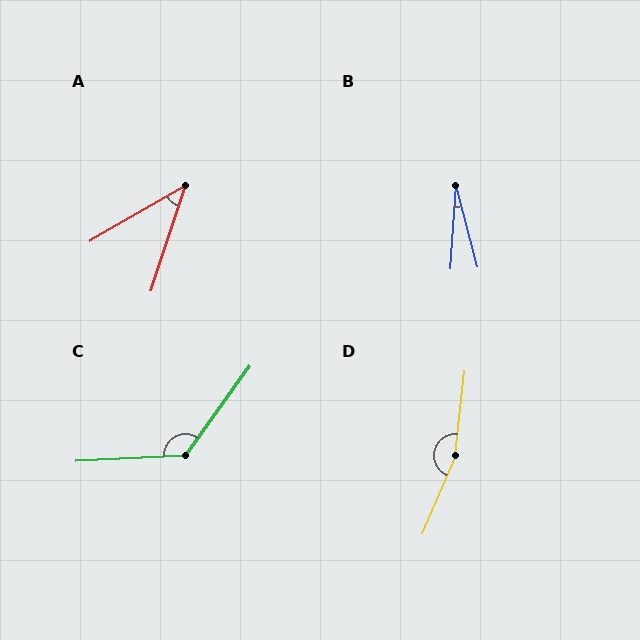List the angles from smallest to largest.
B (18°), A (42°), C (129°), D (164°).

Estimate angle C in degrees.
Approximately 129 degrees.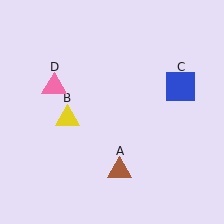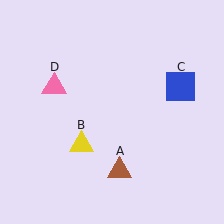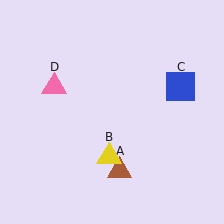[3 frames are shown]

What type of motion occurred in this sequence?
The yellow triangle (object B) rotated counterclockwise around the center of the scene.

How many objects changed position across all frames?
1 object changed position: yellow triangle (object B).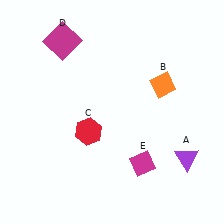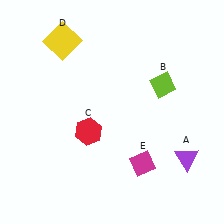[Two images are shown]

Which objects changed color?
B changed from orange to lime. D changed from magenta to yellow.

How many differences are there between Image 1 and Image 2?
There are 2 differences between the two images.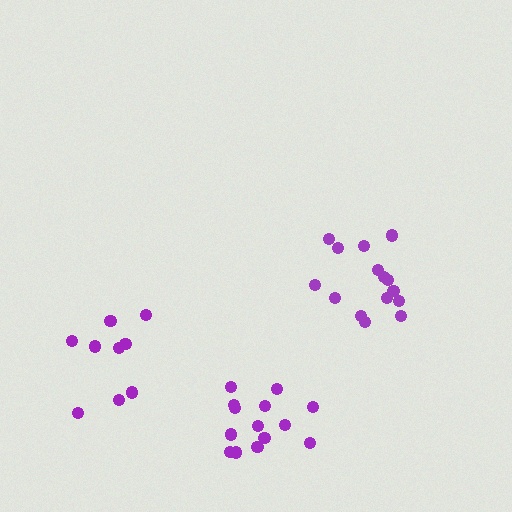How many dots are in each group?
Group 1: 14 dots, Group 2: 15 dots, Group 3: 9 dots (38 total).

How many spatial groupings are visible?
There are 3 spatial groupings.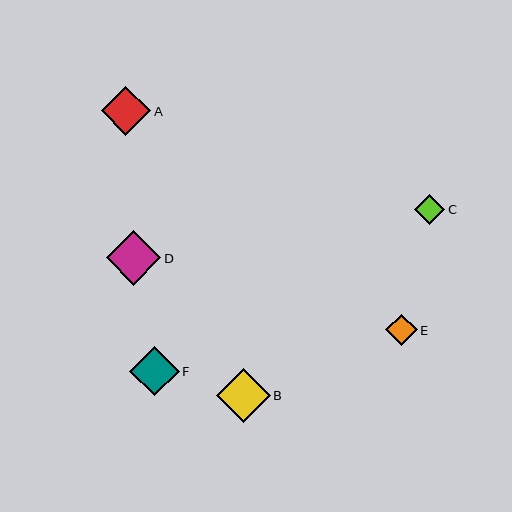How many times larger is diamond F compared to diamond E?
Diamond F is approximately 1.6 times the size of diamond E.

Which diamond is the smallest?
Diamond C is the smallest with a size of approximately 30 pixels.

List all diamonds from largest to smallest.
From largest to smallest: D, B, F, A, E, C.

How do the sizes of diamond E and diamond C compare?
Diamond E and diamond C are approximately the same size.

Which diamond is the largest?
Diamond D is the largest with a size of approximately 54 pixels.